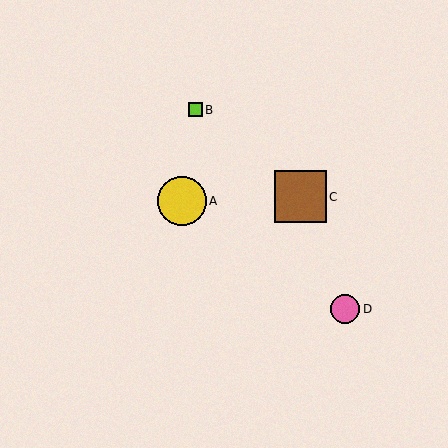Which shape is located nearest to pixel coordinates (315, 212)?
The brown square (labeled C) at (300, 197) is nearest to that location.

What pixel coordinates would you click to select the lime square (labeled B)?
Click at (195, 110) to select the lime square B.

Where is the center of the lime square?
The center of the lime square is at (195, 110).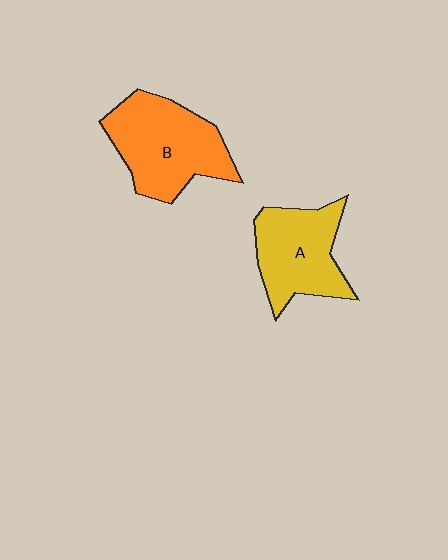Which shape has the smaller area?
Shape A (yellow).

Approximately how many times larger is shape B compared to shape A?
Approximately 1.2 times.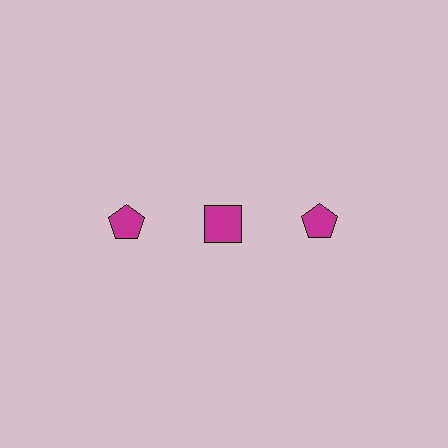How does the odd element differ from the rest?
It has a different shape: square instead of pentagon.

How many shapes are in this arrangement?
There are 3 shapes arranged in a grid pattern.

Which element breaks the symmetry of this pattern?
The magenta square in the top row, second from left column breaks the symmetry. All other shapes are magenta pentagons.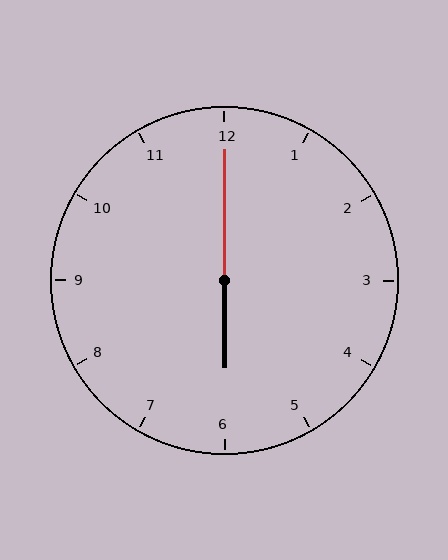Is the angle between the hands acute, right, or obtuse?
It is obtuse.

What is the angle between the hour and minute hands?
Approximately 180 degrees.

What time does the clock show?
6:00.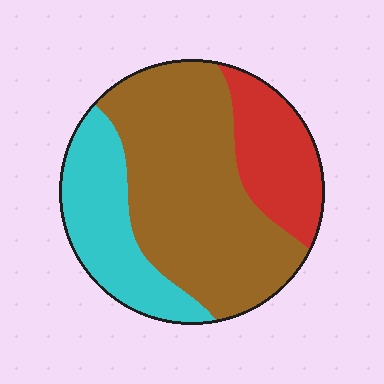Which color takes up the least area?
Red, at roughly 20%.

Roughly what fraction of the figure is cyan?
Cyan covers 25% of the figure.